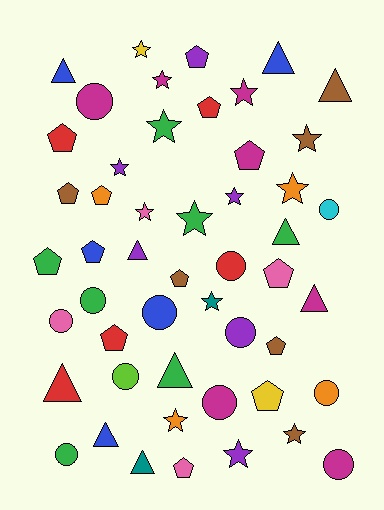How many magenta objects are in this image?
There are 7 magenta objects.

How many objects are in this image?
There are 50 objects.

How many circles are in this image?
There are 12 circles.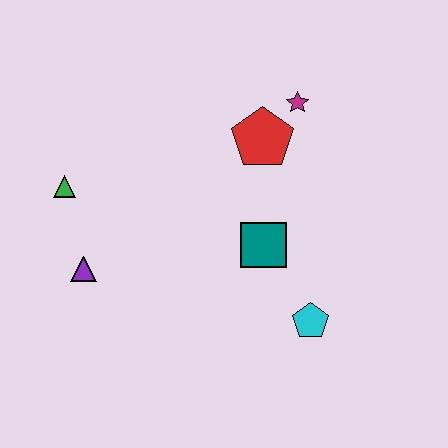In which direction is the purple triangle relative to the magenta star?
The purple triangle is to the left of the magenta star.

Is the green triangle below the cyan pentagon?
No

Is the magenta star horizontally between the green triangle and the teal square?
No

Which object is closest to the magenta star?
The red pentagon is closest to the magenta star.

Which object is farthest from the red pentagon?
The purple triangle is farthest from the red pentagon.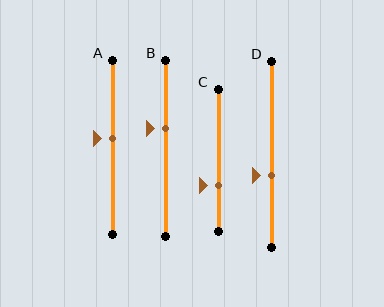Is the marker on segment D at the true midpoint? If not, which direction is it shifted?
No, the marker on segment D is shifted downward by about 12% of the segment length.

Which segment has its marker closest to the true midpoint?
Segment A has its marker closest to the true midpoint.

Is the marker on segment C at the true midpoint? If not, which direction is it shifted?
No, the marker on segment C is shifted downward by about 18% of the segment length.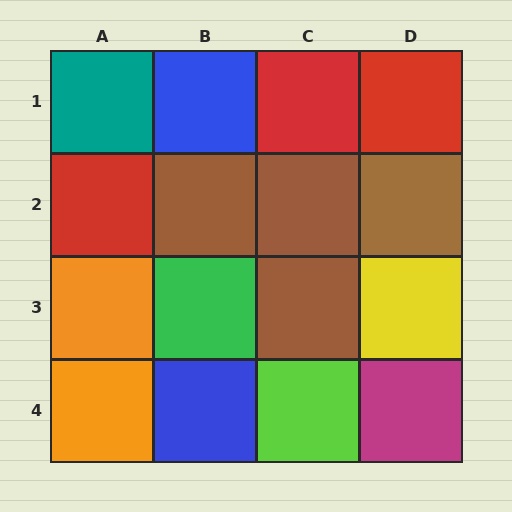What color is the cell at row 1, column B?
Blue.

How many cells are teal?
1 cell is teal.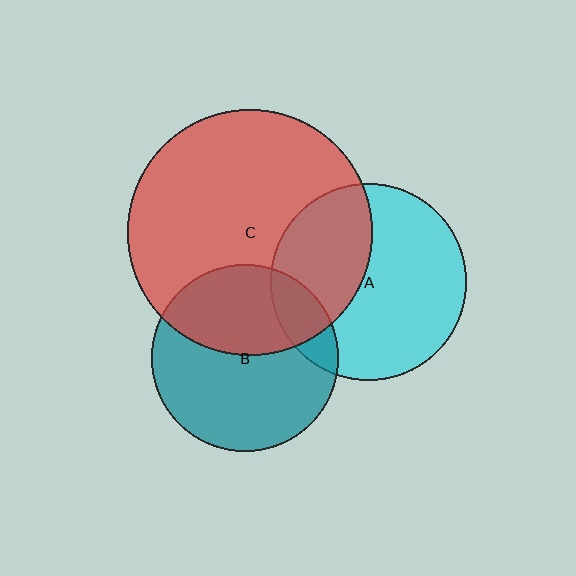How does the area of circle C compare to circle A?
Approximately 1.6 times.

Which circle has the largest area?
Circle C (red).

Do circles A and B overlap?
Yes.